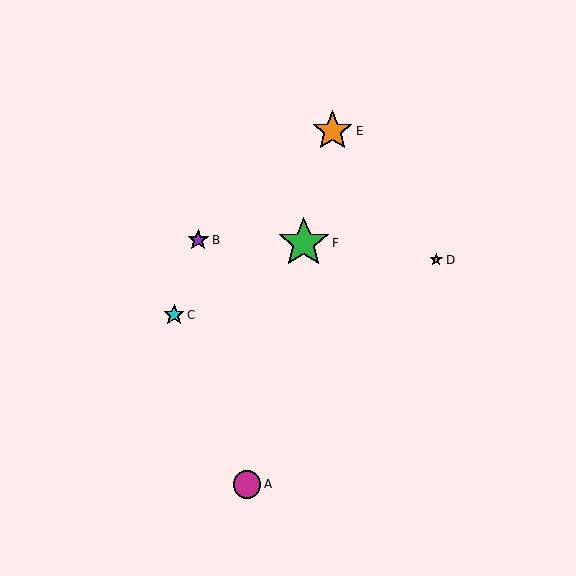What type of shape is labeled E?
Shape E is an orange star.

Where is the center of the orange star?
The center of the orange star is at (333, 131).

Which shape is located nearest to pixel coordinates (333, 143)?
The orange star (labeled E) at (333, 131) is nearest to that location.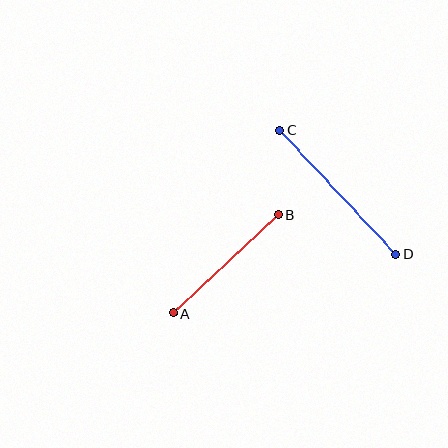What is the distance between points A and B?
The distance is approximately 144 pixels.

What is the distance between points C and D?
The distance is approximately 170 pixels.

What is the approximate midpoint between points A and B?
The midpoint is at approximately (226, 264) pixels.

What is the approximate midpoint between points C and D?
The midpoint is at approximately (338, 192) pixels.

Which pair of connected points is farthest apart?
Points C and D are farthest apart.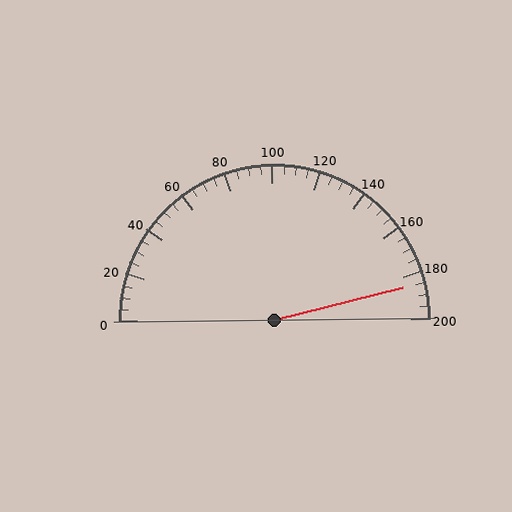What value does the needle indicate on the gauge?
The needle indicates approximately 185.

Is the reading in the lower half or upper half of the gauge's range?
The reading is in the upper half of the range (0 to 200).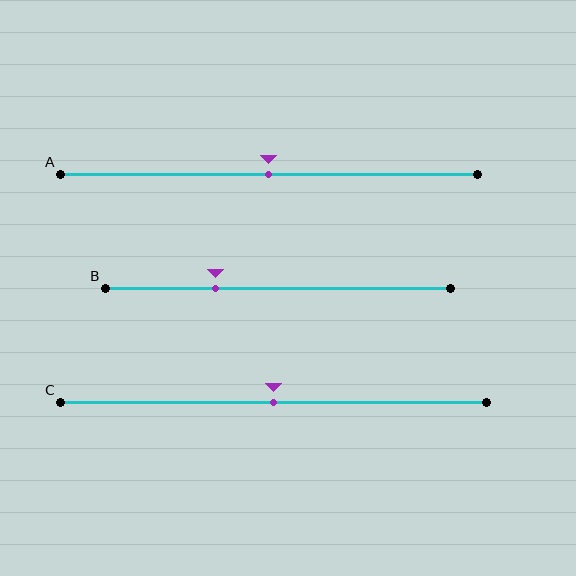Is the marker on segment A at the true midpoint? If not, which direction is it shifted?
Yes, the marker on segment A is at the true midpoint.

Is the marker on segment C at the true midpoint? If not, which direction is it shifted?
Yes, the marker on segment C is at the true midpoint.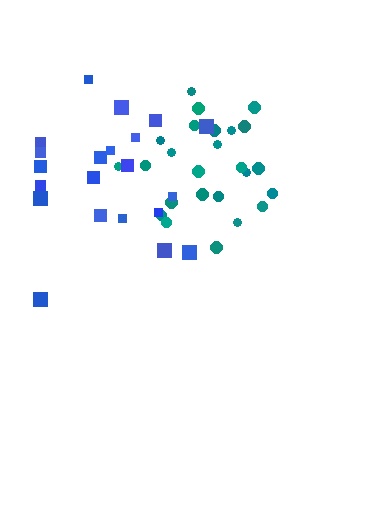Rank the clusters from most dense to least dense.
teal, blue.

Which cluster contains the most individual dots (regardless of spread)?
Teal (25).